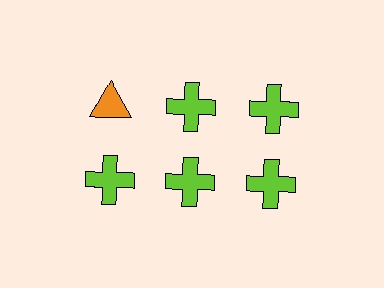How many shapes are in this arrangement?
There are 6 shapes arranged in a grid pattern.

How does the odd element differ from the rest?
It differs in both color (orange instead of lime) and shape (triangle instead of cross).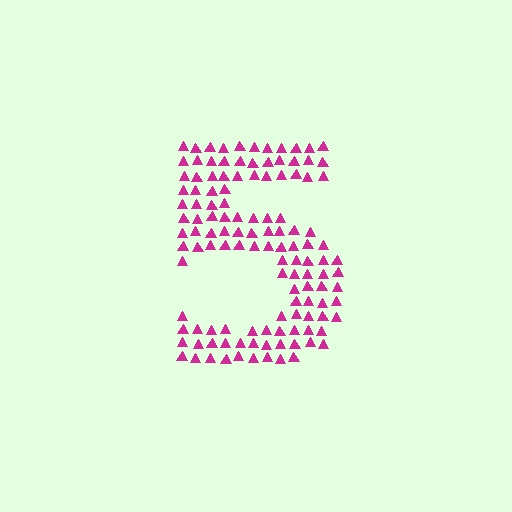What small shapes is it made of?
It is made of small triangles.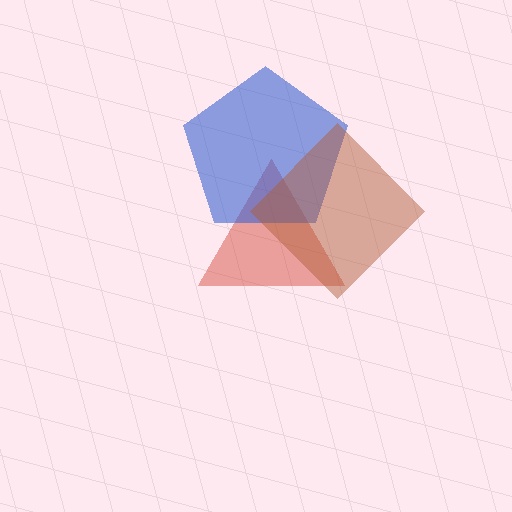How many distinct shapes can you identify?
There are 3 distinct shapes: a red triangle, a blue pentagon, a brown diamond.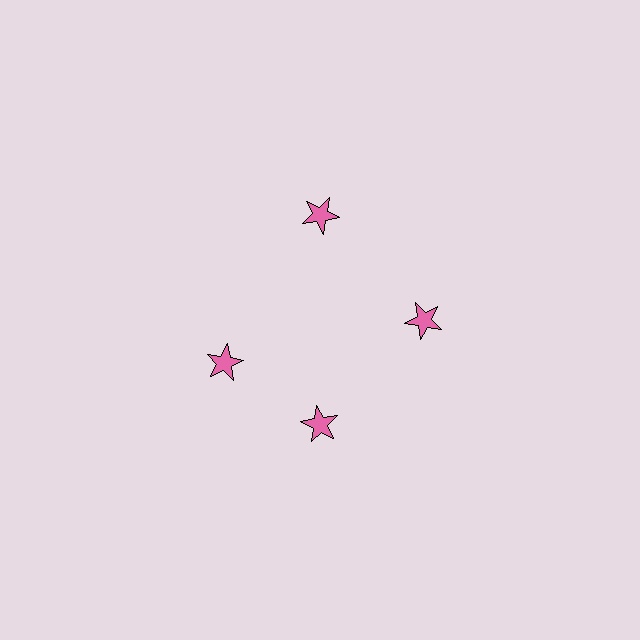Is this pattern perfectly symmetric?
No. The 4 pink stars are arranged in a ring, but one element near the 9 o'clock position is rotated out of alignment along the ring, breaking the 4-fold rotational symmetry.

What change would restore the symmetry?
The symmetry would be restored by rotating it back into even spacing with its neighbors so that all 4 stars sit at equal angles and equal distance from the center.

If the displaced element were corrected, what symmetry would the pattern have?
It would have 4-fold rotational symmetry — the pattern would map onto itself every 90 degrees.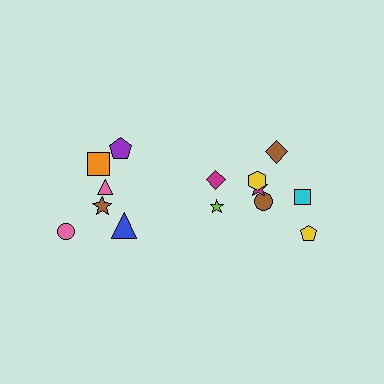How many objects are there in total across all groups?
There are 14 objects.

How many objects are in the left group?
There are 6 objects.